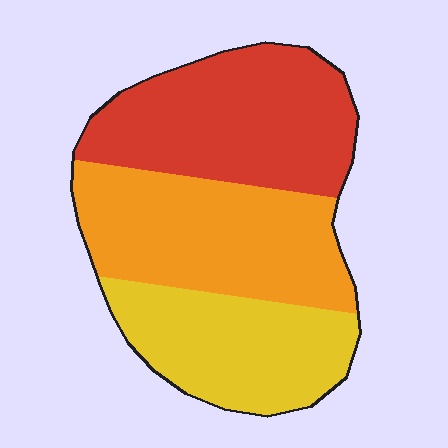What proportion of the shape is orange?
Orange takes up between a quarter and a half of the shape.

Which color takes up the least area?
Yellow, at roughly 30%.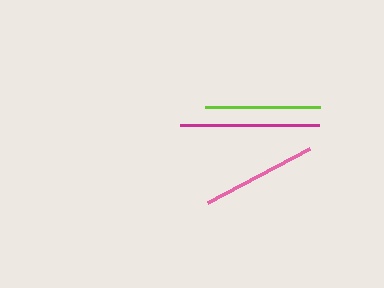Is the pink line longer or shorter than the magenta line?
The magenta line is longer than the pink line.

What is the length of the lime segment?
The lime segment is approximately 115 pixels long.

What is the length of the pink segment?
The pink segment is approximately 116 pixels long.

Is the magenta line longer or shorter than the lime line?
The magenta line is longer than the lime line.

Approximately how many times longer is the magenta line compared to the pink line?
The magenta line is approximately 1.2 times the length of the pink line.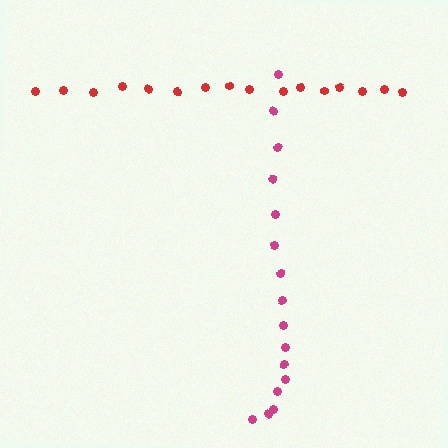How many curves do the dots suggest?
There are 2 distinct paths.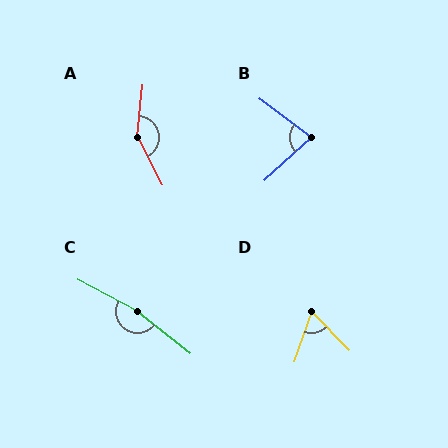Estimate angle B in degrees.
Approximately 79 degrees.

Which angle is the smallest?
D, at approximately 63 degrees.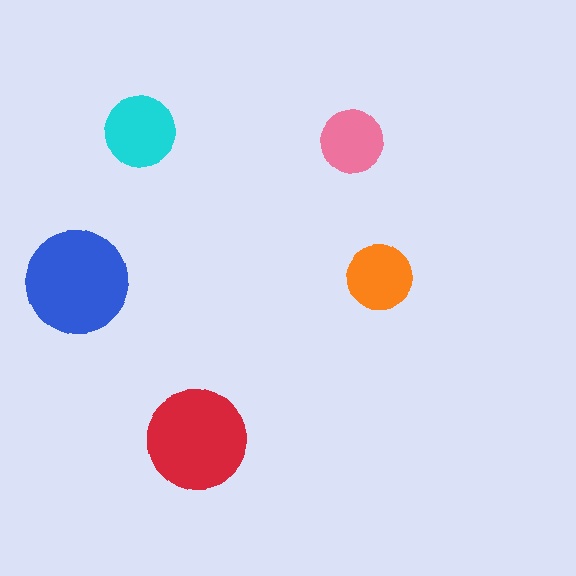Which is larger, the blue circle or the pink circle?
The blue one.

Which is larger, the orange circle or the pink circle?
The orange one.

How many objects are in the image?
There are 5 objects in the image.